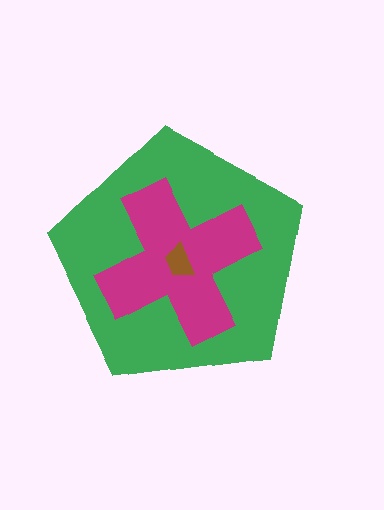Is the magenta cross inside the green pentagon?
Yes.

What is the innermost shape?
The brown trapezoid.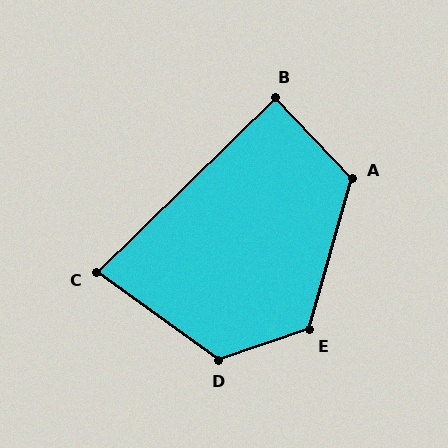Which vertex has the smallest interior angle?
C, at approximately 80 degrees.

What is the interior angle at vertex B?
Approximately 89 degrees (approximately right).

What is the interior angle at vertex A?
Approximately 121 degrees (obtuse).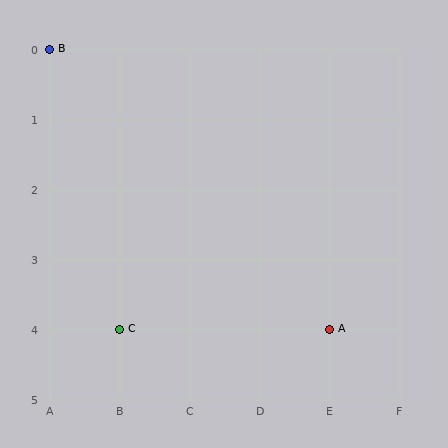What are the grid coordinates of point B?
Point B is at grid coordinates (A, 0).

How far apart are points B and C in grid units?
Points B and C are 1 column and 4 rows apart (about 4.1 grid units diagonally).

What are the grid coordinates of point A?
Point A is at grid coordinates (E, 4).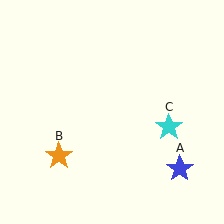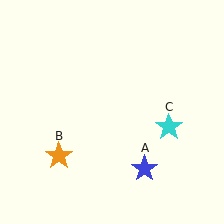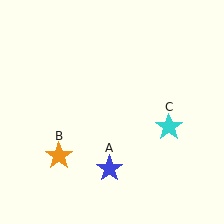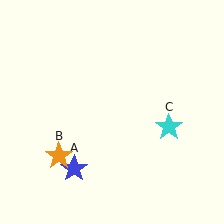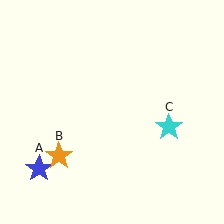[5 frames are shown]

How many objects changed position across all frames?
1 object changed position: blue star (object A).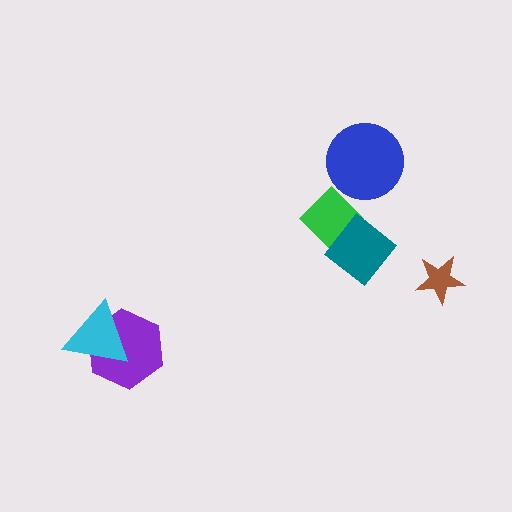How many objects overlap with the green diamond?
1 object overlaps with the green diamond.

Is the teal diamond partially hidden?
No, no other shape covers it.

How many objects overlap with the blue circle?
0 objects overlap with the blue circle.